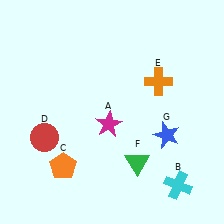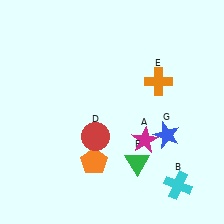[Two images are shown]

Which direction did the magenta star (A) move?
The magenta star (A) moved right.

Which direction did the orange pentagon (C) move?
The orange pentagon (C) moved right.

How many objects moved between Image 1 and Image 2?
3 objects moved between the two images.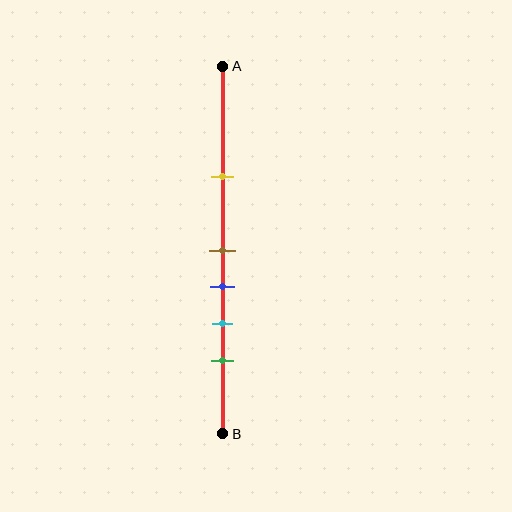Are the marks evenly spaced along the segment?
No, the marks are not evenly spaced.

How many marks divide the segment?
There are 5 marks dividing the segment.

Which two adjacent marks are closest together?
The brown and blue marks are the closest adjacent pair.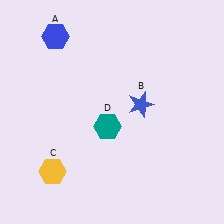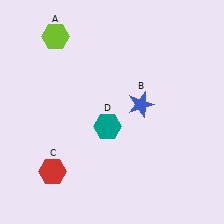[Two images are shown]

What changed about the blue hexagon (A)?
In Image 1, A is blue. In Image 2, it changed to lime.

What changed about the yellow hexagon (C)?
In Image 1, C is yellow. In Image 2, it changed to red.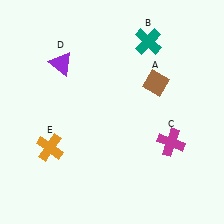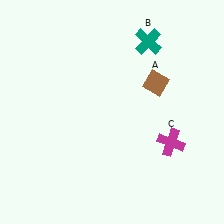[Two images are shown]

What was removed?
The orange cross (E), the purple triangle (D) were removed in Image 2.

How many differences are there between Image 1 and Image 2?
There are 2 differences between the two images.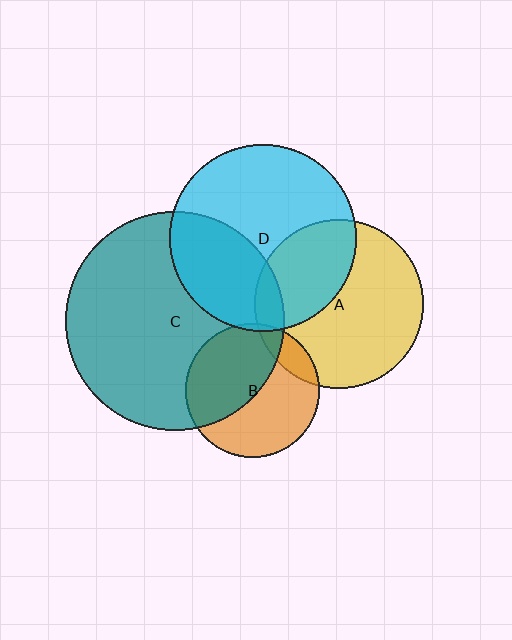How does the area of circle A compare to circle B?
Approximately 1.6 times.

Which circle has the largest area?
Circle C (teal).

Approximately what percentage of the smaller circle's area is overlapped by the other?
Approximately 10%.